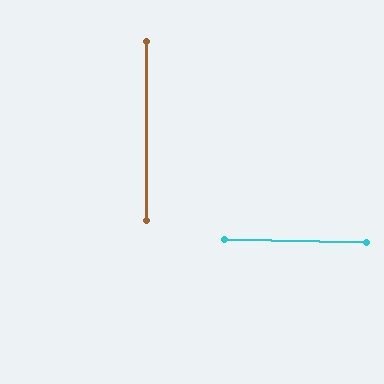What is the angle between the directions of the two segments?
Approximately 89 degrees.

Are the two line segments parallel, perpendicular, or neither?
Perpendicular — they meet at approximately 89°.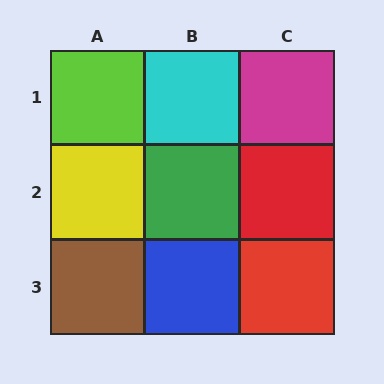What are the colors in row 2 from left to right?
Yellow, green, red.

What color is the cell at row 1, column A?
Lime.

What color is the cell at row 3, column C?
Red.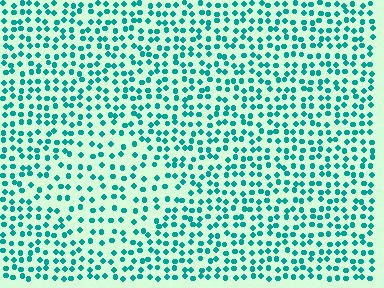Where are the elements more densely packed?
The elements are more densely packed outside the diamond boundary.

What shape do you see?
I see a diamond.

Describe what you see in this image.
The image contains small teal elements arranged at two different densities. A diamond-shaped region is visible where the elements are less densely packed than the surrounding area.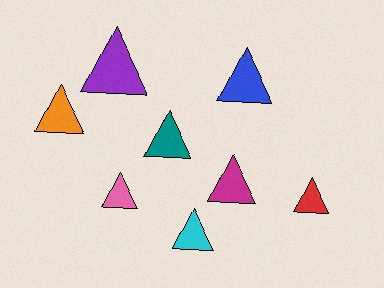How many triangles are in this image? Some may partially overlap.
There are 8 triangles.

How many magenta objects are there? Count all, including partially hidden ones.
There is 1 magenta object.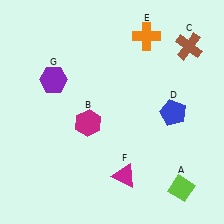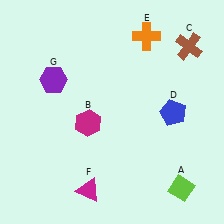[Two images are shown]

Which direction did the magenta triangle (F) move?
The magenta triangle (F) moved left.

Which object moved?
The magenta triangle (F) moved left.